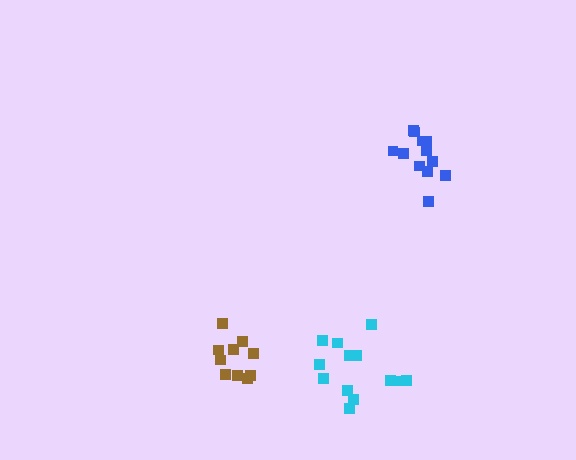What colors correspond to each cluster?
The clusters are colored: brown, blue, cyan.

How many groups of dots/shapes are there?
There are 3 groups.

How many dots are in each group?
Group 1: 10 dots, Group 2: 12 dots, Group 3: 13 dots (35 total).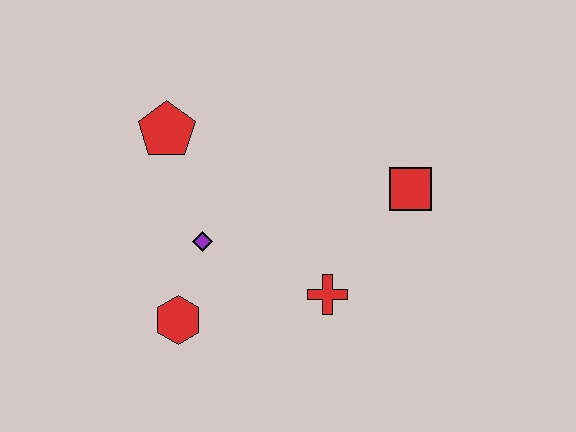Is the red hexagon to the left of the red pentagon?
No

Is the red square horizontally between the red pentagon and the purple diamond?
No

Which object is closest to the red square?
The red cross is closest to the red square.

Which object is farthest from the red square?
The red hexagon is farthest from the red square.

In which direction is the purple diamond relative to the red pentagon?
The purple diamond is below the red pentagon.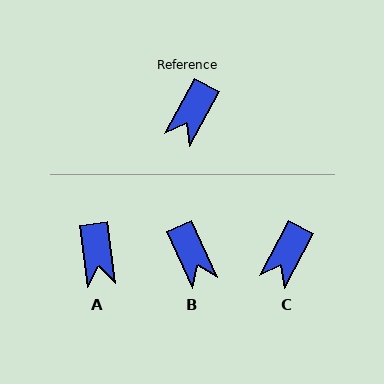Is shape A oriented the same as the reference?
No, it is off by about 35 degrees.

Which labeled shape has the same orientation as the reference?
C.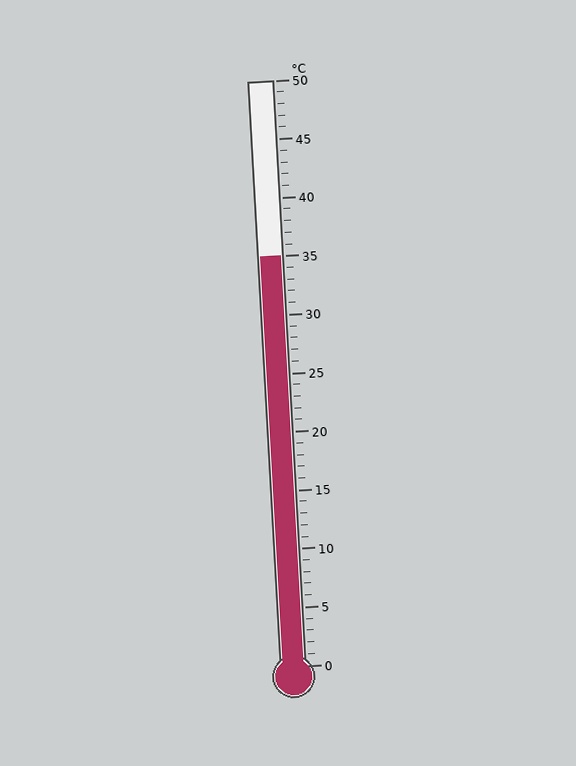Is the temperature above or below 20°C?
The temperature is above 20°C.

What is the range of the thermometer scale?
The thermometer scale ranges from 0°C to 50°C.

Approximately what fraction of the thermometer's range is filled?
The thermometer is filled to approximately 70% of its range.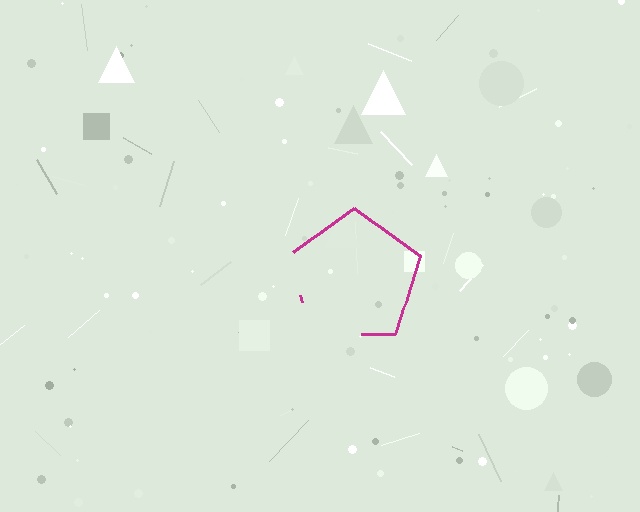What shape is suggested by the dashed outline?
The dashed outline suggests a pentagon.